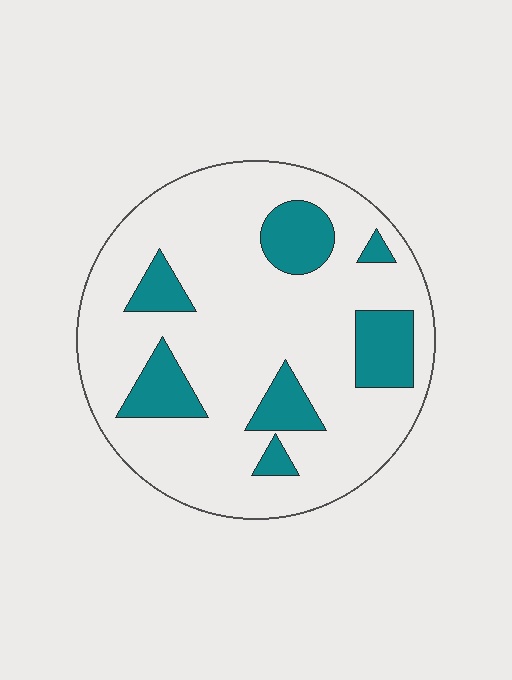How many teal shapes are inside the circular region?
7.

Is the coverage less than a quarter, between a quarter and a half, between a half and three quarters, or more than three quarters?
Less than a quarter.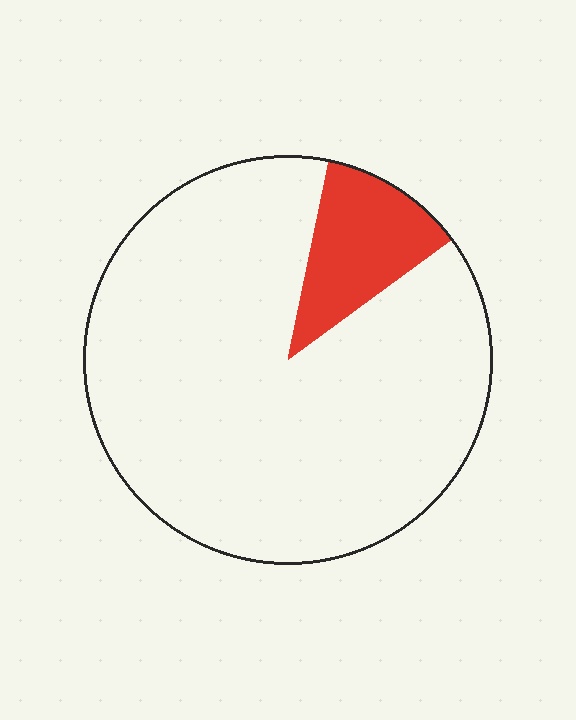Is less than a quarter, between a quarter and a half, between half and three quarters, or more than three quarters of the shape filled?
Less than a quarter.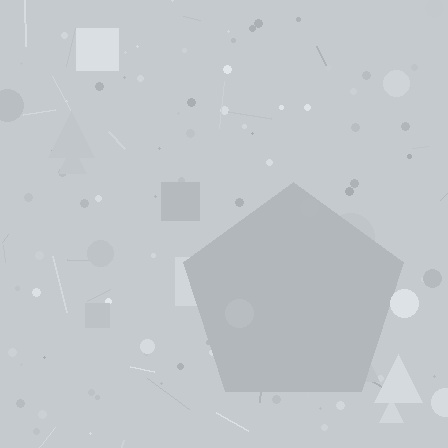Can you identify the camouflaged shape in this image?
The camouflaged shape is a pentagon.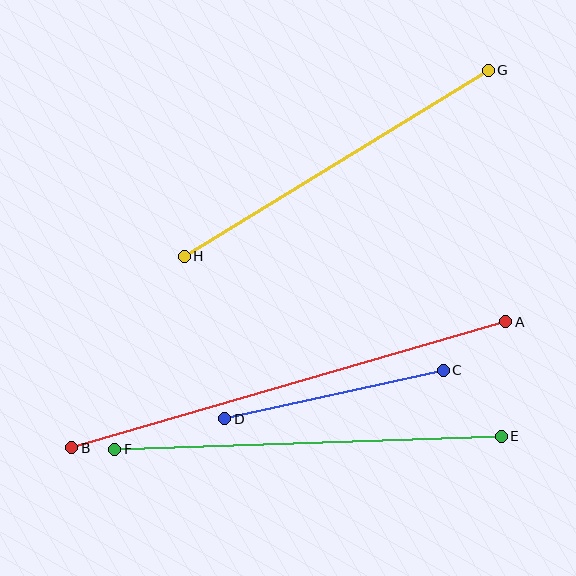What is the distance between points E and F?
The distance is approximately 387 pixels.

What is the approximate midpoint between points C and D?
The midpoint is at approximately (334, 395) pixels.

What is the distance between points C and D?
The distance is approximately 224 pixels.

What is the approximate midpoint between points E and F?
The midpoint is at approximately (308, 443) pixels.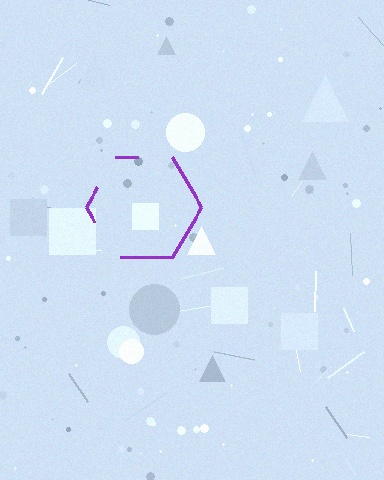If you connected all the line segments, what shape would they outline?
They would outline a hexagon.